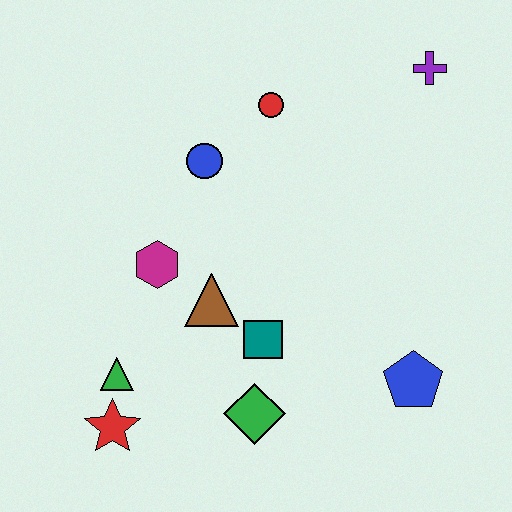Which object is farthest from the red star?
The purple cross is farthest from the red star.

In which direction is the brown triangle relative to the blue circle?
The brown triangle is below the blue circle.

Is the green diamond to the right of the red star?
Yes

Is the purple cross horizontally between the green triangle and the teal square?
No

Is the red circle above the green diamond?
Yes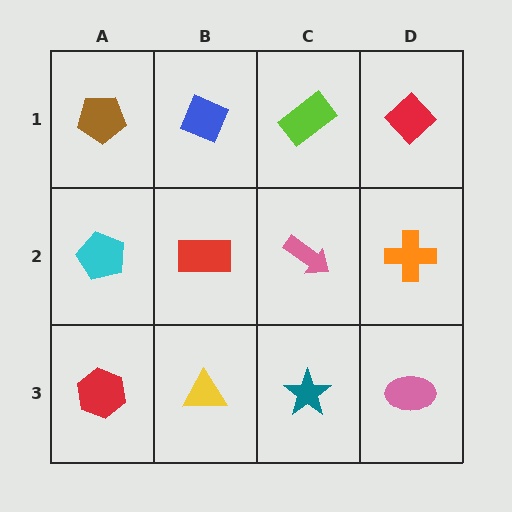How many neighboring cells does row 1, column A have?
2.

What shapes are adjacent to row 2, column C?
A lime rectangle (row 1, column C), a teal star (row 3, column C), a red rectangle (row 2, column B), an orange cross (row 2, column D).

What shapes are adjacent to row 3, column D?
An orange cross (row 2, column D), a teal star (row 3, column C).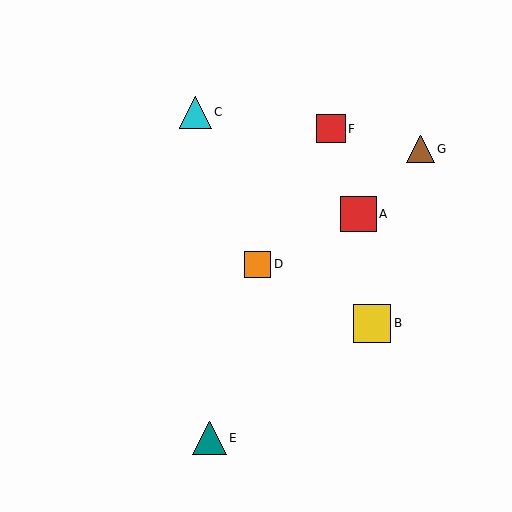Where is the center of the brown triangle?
The center of the brown triangle is at (420, 149).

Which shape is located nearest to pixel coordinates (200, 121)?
The cyan triangle (labeled C) at (195, 112) is nearest to that location.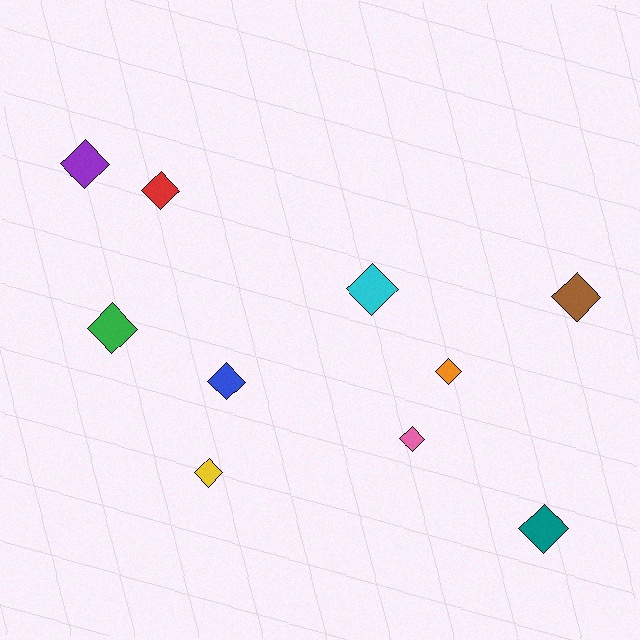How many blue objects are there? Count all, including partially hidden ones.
There is 1 blue object.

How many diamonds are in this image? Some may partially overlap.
There are 10 diamonds.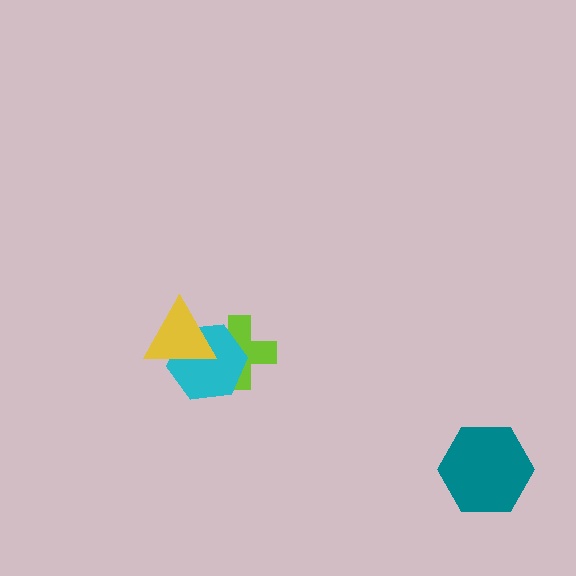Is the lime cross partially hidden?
Yes, it is partially covered by another shape.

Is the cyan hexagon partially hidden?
Yes, it is partially covered by another shape.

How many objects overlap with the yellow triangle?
2 objects overlap with the yellow triangle.